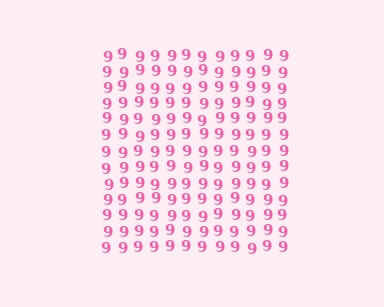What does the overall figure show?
The overall figure shows a square.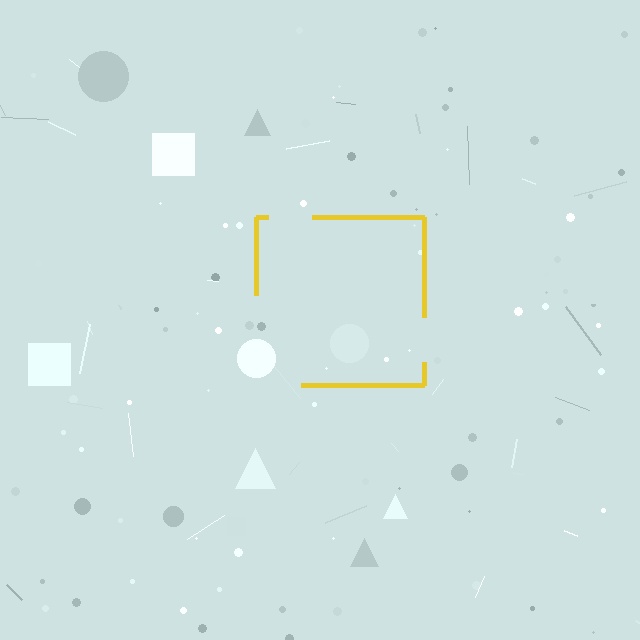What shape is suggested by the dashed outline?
The dashed outline suggests a square.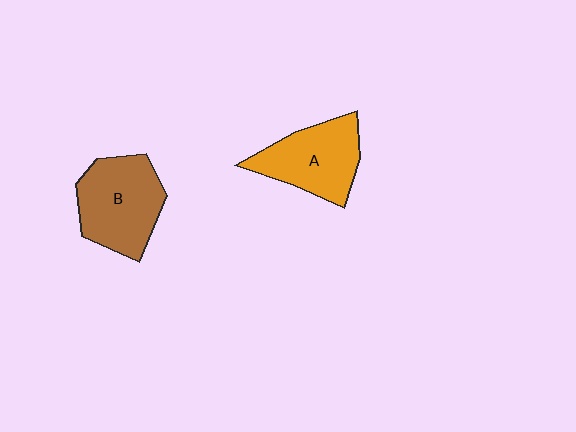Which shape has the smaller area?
Shape A (orange).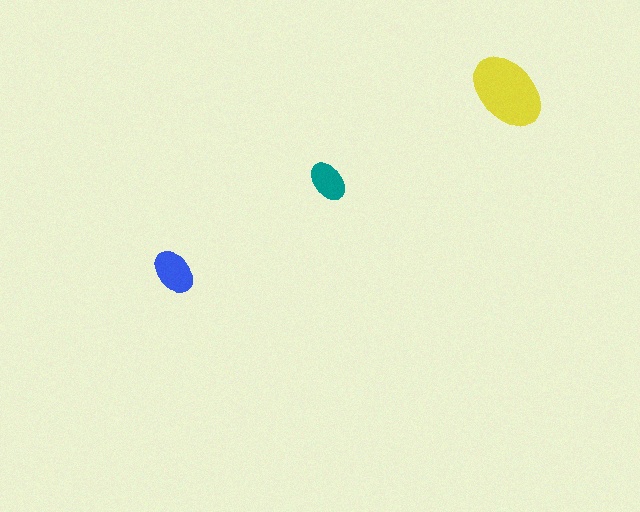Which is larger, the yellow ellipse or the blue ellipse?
The yellow one.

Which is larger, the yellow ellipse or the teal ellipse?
The yellow one.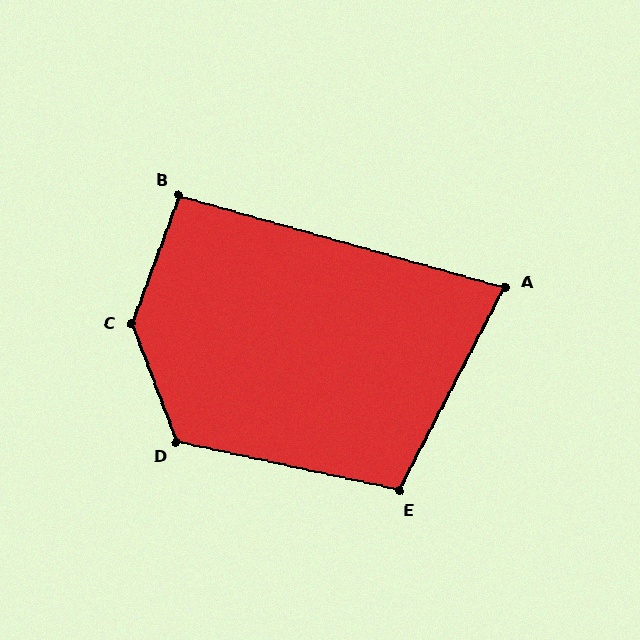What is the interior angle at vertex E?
Approximately 105 degrees (obtuse).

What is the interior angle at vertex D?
Approximately 123 degrees (obtuse).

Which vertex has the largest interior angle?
C, at approximately 139 degrees.